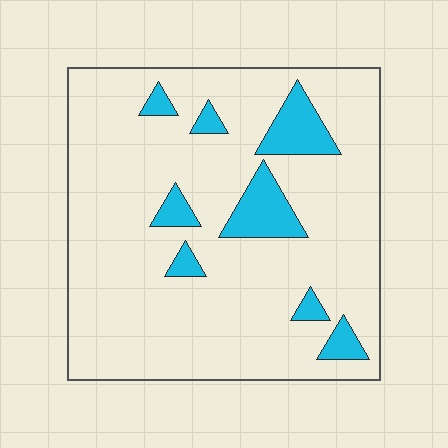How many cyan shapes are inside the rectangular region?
8.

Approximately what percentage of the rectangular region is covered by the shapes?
Approximately 15%.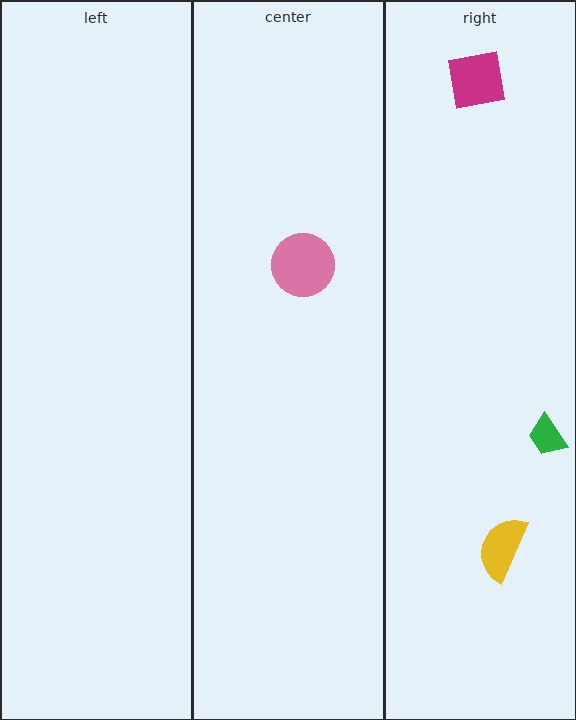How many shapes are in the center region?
1.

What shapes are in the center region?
The pink circle.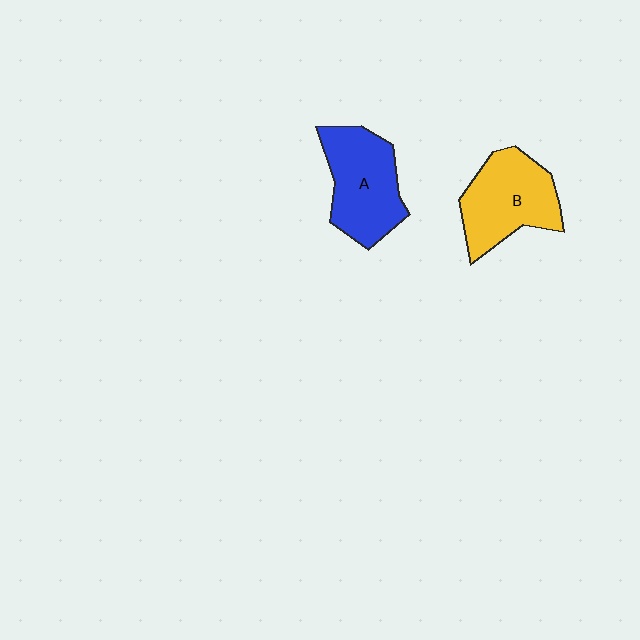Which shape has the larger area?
Shape B (yellow).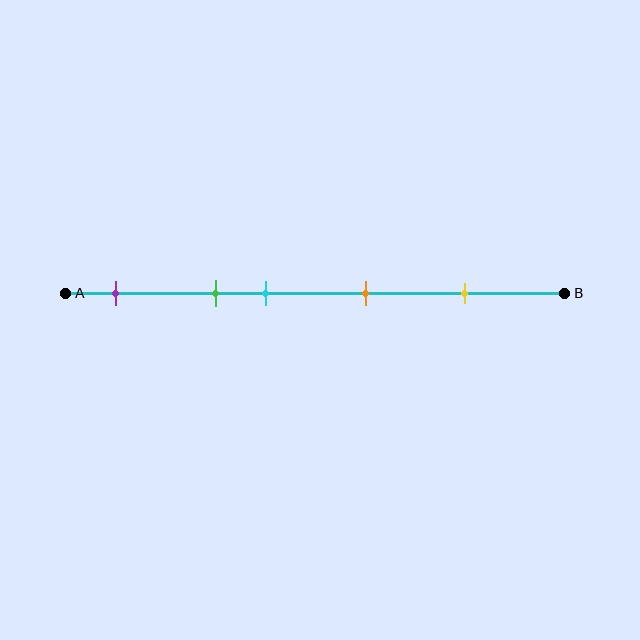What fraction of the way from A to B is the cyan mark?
The cyan mark is approximately 40% (0.4) of the way from A to B.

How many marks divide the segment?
There are 5 marks dividing the segment.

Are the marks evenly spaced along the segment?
No, the marks are not evenly spaced.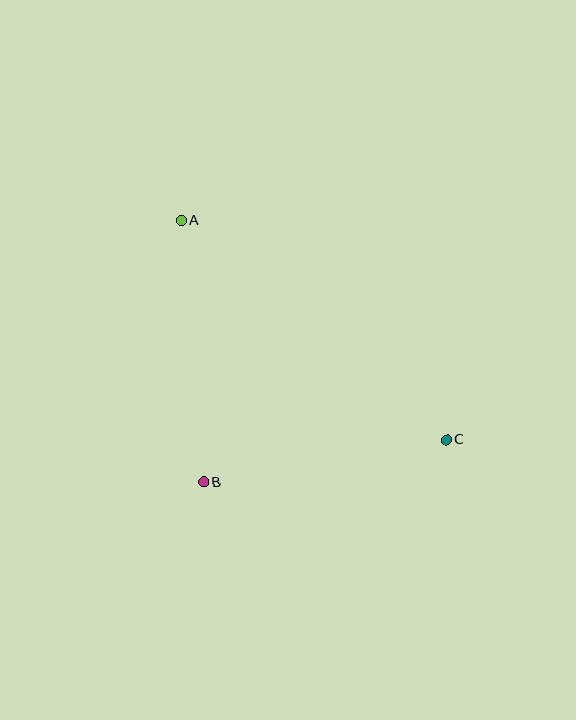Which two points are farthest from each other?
Points A and C are farthest from each other.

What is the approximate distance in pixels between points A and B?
The distance between A and B is approximately 263 pixels.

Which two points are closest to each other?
Points B and C are closest to each other.